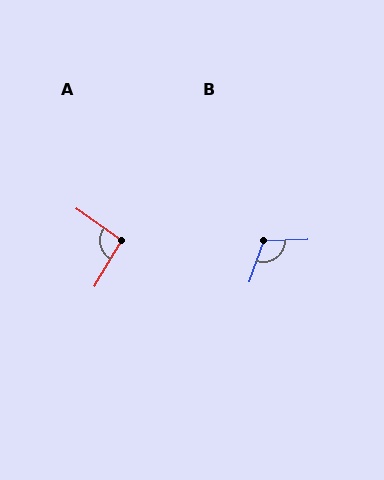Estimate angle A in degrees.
Approximately 95 degrees.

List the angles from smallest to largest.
A (95°), B (111°).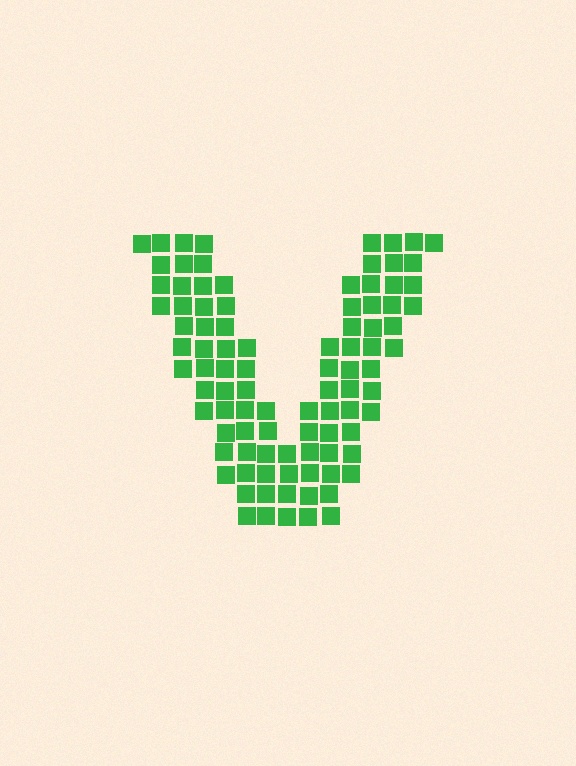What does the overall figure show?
The overall figure shows the letter V.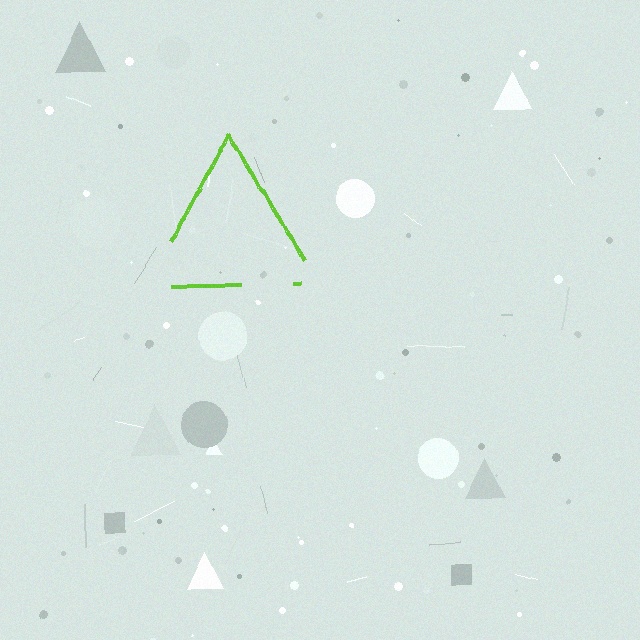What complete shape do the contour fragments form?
The contour fragments form a triangle.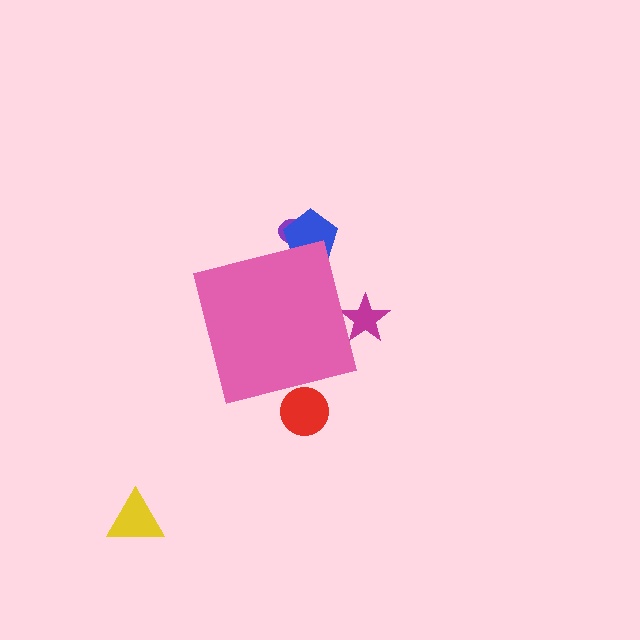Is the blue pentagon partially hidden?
Yes, the blue pentagon is partially hidden behind the pink square.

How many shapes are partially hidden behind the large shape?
4 shapes are partially hidden.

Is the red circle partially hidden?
Yes, the red circle is partially hidden behind the pink square.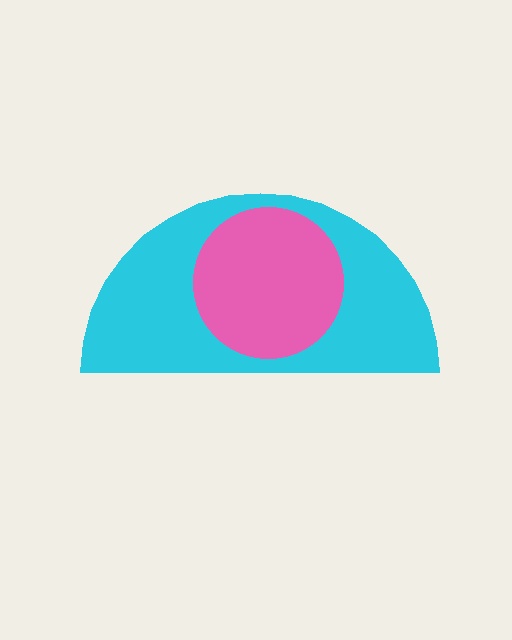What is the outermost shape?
The cyan semicircle.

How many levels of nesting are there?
2.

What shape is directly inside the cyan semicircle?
The pink circle.